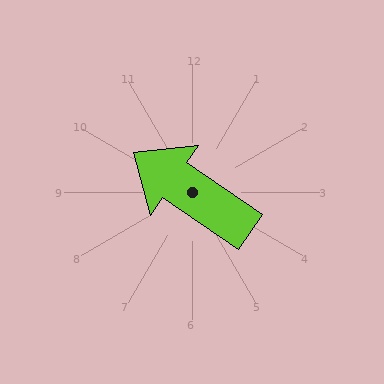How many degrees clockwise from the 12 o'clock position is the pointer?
Approximately 304 degrees.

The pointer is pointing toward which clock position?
Roughly 10 o'clock.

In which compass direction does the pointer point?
Northwest.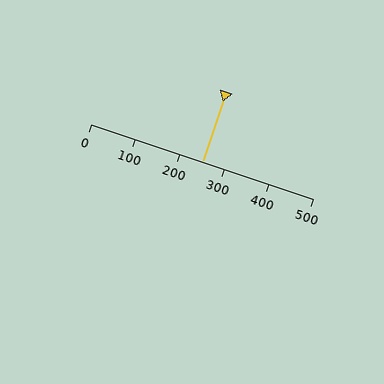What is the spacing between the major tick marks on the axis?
The major ticks are spaced 100 apart.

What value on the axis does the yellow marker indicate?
The marker indicates approximately 250.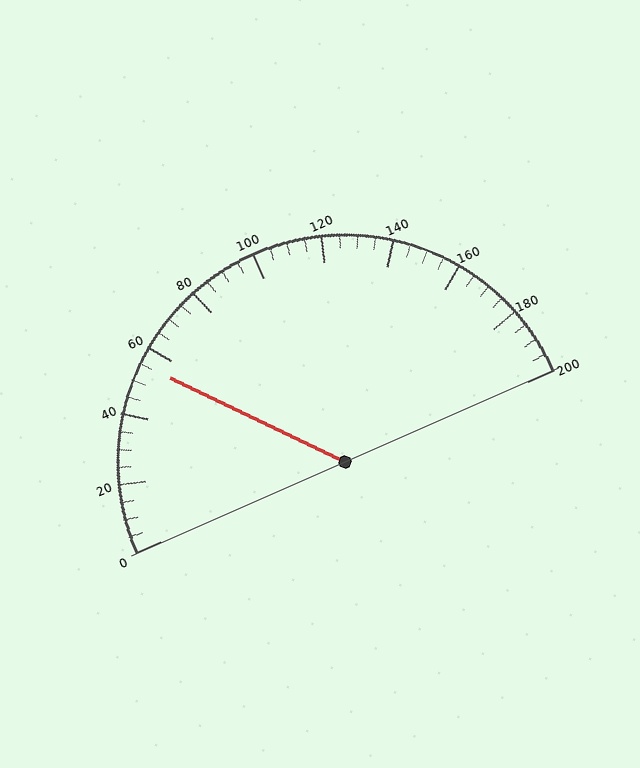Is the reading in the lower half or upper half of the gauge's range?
The reading is in the lower half of the range (0 to 200).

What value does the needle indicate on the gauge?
The needle indicates approximately 55.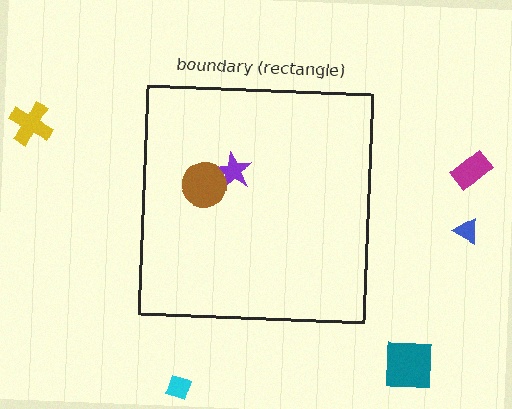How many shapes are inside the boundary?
2 inside, 5 outside.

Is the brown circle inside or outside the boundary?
Inside.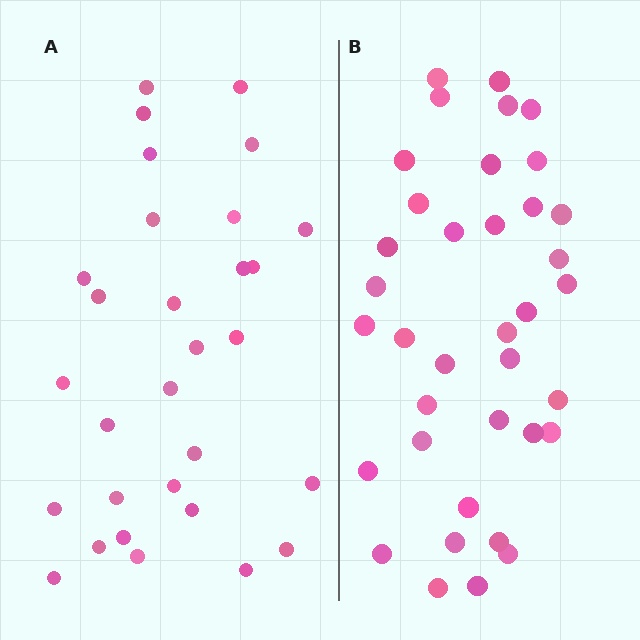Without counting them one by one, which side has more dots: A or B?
Region B (the right region) has more dots.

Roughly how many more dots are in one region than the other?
Region B has roughly 8 or so more dots than region A.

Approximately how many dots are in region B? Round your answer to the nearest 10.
About 40 dots. (The exact count is 37, which rounds to 40.)